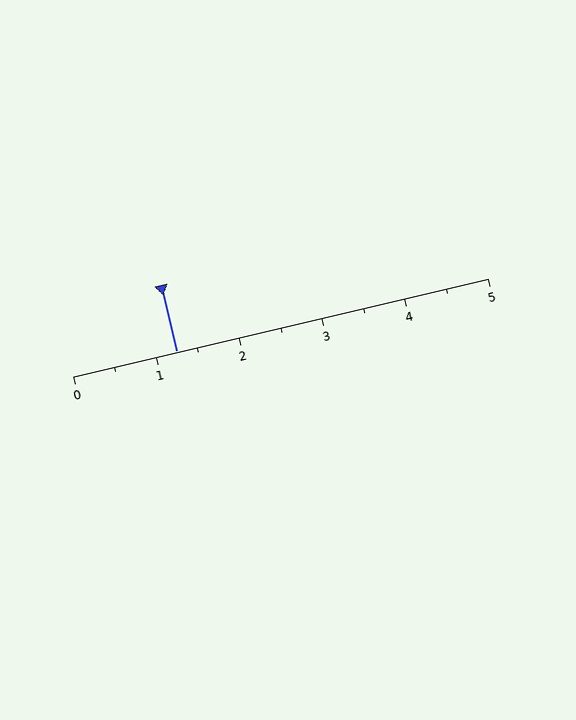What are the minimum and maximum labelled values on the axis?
The axis runs from 0 to 5.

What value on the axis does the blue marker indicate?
The marker indicates approximately 1.2.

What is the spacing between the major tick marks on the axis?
The major ticks are spaced 1 apart.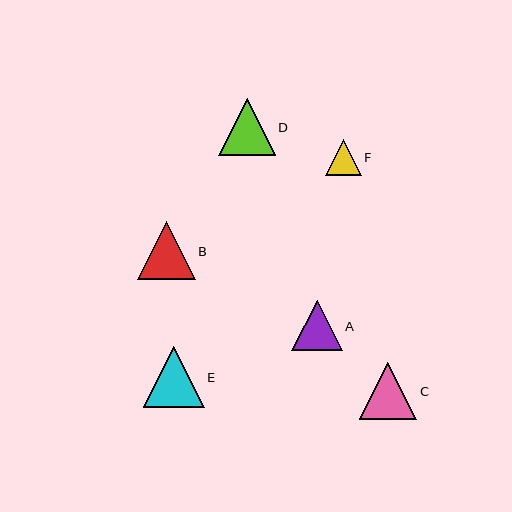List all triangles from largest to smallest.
From largest to smallest: E, B, C, D, A, F.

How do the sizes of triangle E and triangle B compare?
Triangle E and triangle B are approximately the same size.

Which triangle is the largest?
Triangle E is the largest with a size of approximately 61 pixels.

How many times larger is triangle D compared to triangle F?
Triangle D is approximately 1.6 times the size of triangle F.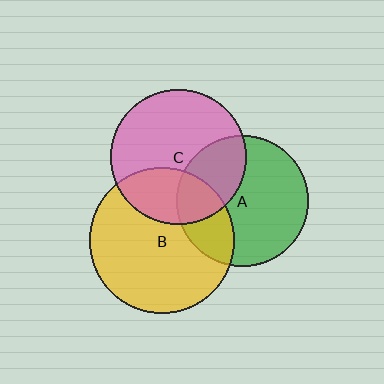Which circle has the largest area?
Circle B (yellow).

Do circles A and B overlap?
Yes.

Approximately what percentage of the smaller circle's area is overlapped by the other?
Approximately 25%.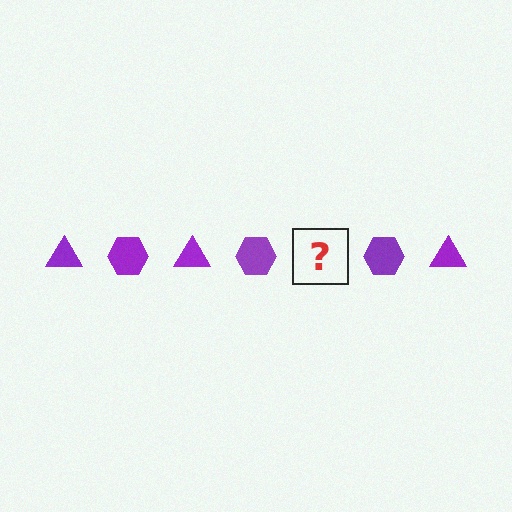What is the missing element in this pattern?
The missing element is a purple triangle.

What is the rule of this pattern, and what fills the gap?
The rule is that the pattern cycles through triangle, hexagon shapes in purple. The gap should be filled with a purple triangle.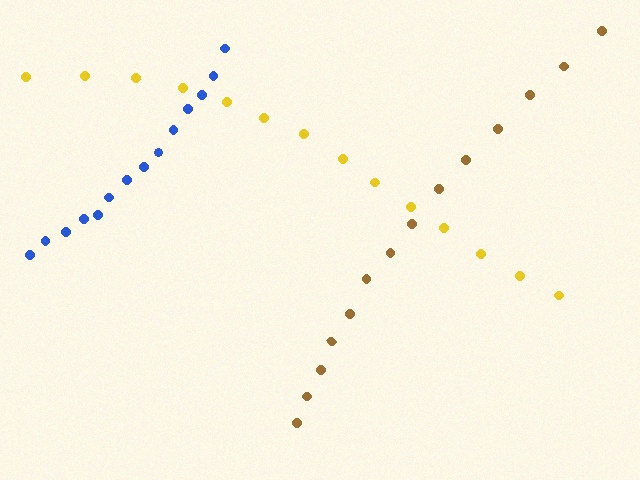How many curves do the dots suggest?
There are 3 distinct paths.